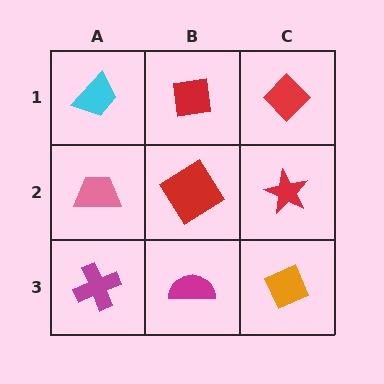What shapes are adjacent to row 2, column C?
A red diamond (row 1, column C), an orange diamond (row 3, column C), a red diamond (row 2, column B).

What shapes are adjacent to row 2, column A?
A cyan trapezoid (row 1, column A), a magenta cross (row 3, column A), a red diamond (row 2, column B).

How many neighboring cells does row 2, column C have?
3.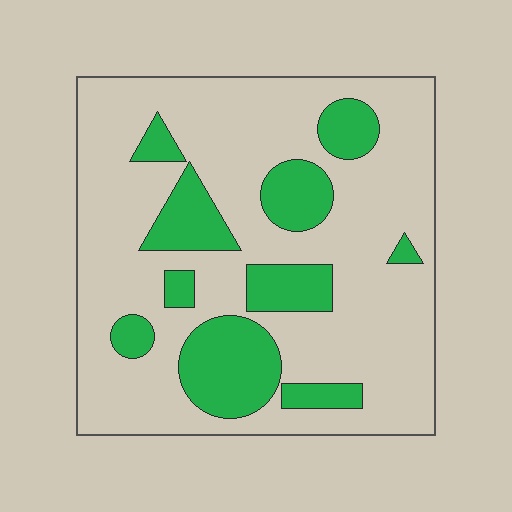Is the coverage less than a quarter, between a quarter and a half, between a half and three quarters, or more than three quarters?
Less than a quarter.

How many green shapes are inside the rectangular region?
10.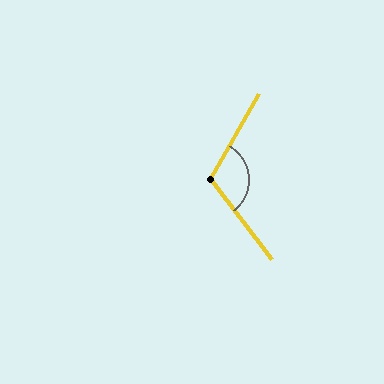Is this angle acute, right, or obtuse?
It is obtuse.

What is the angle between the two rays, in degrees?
Approximately 112 degrees.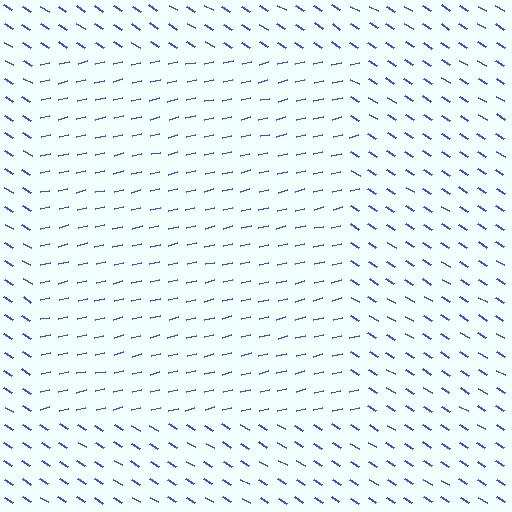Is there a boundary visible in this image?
Yes, there is a texture boundary formed by a change in line orientation.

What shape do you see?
I see a rectangle.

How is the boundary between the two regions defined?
The boundary is defined purely by a change in line orientation (approximately 45 degrees difference). All lines are the same color and thickness.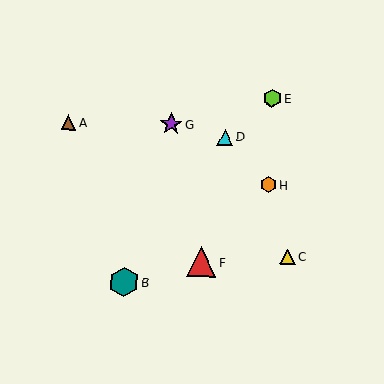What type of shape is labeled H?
Shape H is an orange hexagon.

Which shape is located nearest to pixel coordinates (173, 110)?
The purple star (labeled G) at (171, 124) is nearest to that location.